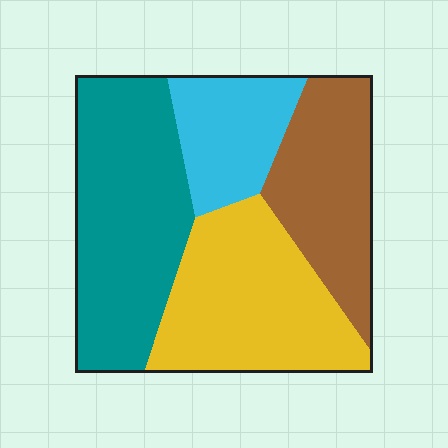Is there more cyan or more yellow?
Yellow.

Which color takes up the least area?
Cyan, at roughly 15%.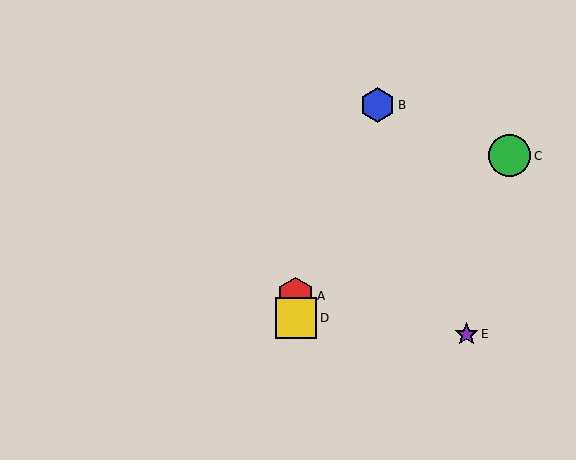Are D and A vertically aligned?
Yes, both are at x≈296.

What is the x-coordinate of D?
Object D is at x≈296.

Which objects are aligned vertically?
Objects A, D are aligned vertically.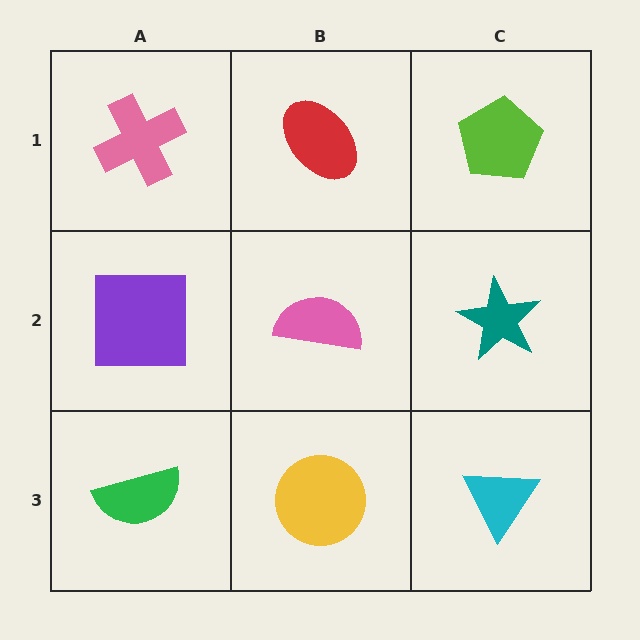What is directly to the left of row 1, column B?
A pink cross.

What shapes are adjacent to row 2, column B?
A red ellipse (row 1, column B), a yellow circle (row 3, column B), a purple square (row 2, column A), a teal star (row 2, column C).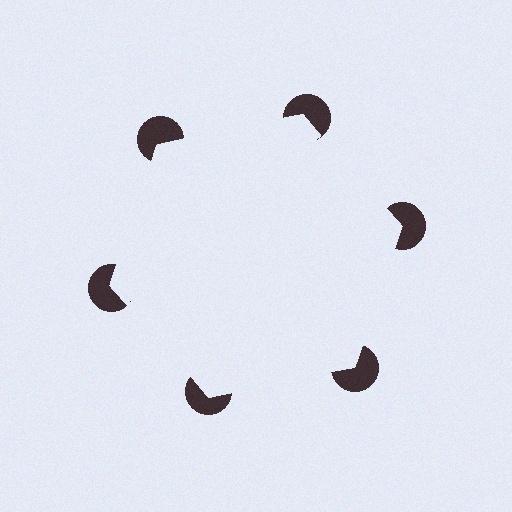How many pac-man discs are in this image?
There are 6 — one at each vertex of the illusory hexagon.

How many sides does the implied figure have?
6 sides.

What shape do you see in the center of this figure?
An illusory hexagon — its edges are inferred from the aligned wedge cuts in the pac-man discs, not physically drawn.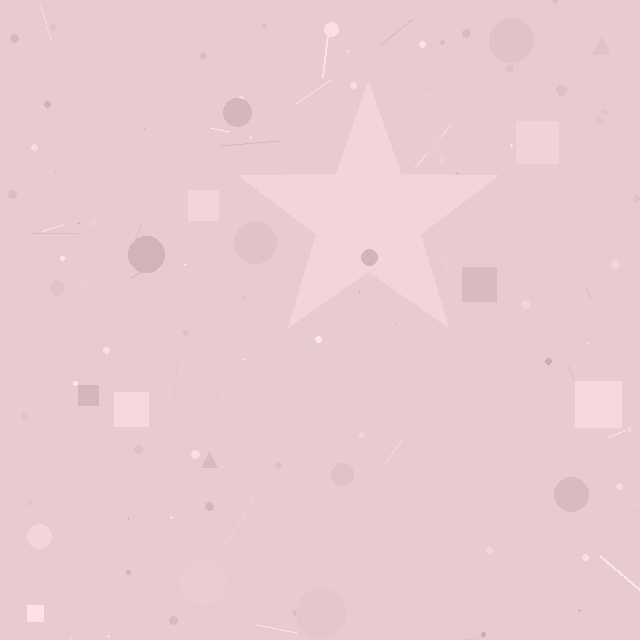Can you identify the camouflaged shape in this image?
The camouflaged shape is a star.